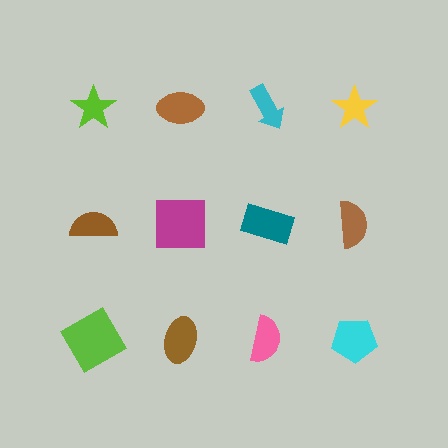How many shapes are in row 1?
4 shapes.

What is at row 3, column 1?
A lime diamond.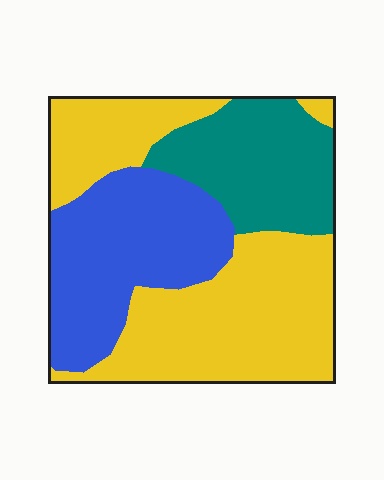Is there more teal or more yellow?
Yellow.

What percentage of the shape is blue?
Blue takes up about one third (1/3) of the shape.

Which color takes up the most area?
Yellow, at roughly 50%.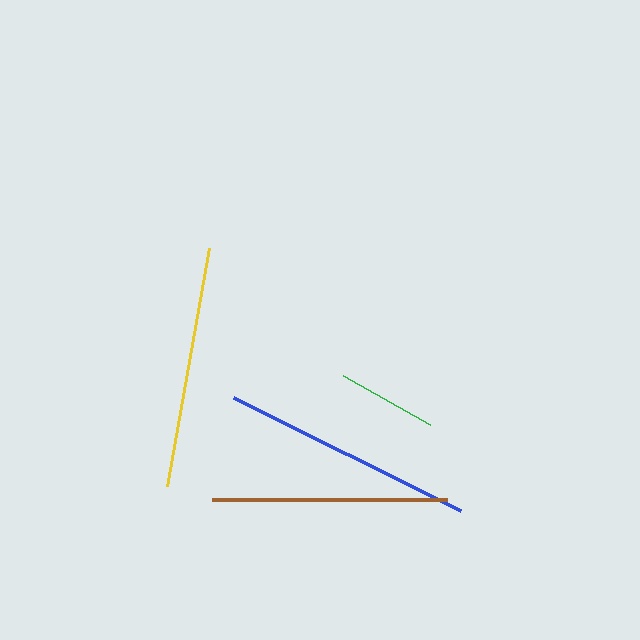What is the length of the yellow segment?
The yellow segment is approximately 242 pixels long.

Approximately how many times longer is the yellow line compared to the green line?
The yellow line is approximately 2.4 times the length of the green line.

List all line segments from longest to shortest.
From longest to shortest: blue, yellow, brown, green.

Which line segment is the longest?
The blue line is the longest at approximately 253 pixels.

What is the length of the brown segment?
The brown segment is approximately 234 pixels long.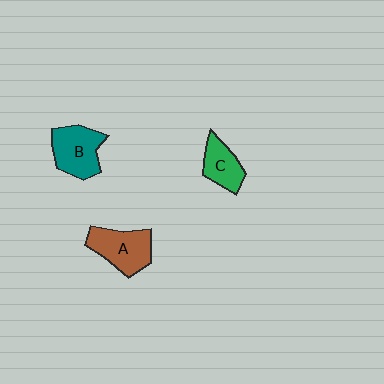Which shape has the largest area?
Shape A (brown).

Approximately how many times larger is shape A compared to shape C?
Approximately 1.4 times.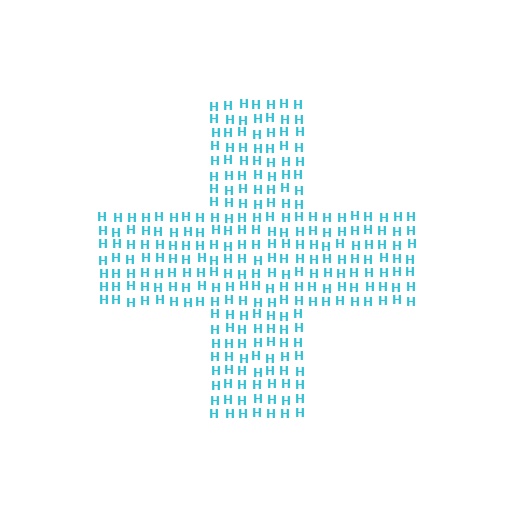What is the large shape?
The large shape is a cross.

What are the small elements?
The small elements are letter H's.